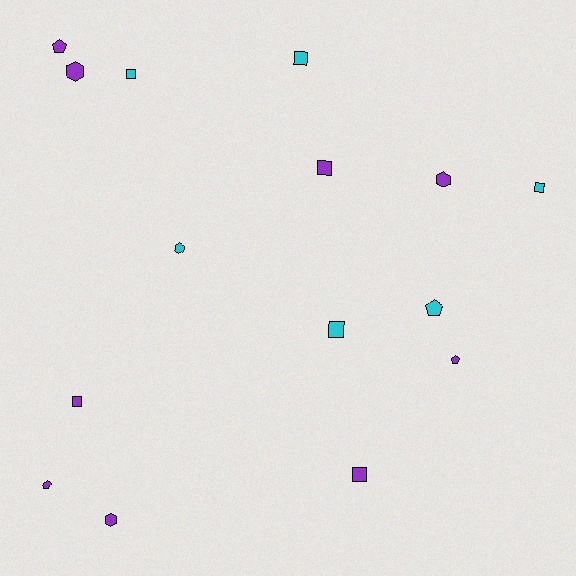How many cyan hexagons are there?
There is 1 cyan hexagon.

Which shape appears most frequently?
Square, with 7 objects.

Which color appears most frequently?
Purple, with 9 objects.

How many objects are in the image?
There are 15 objects.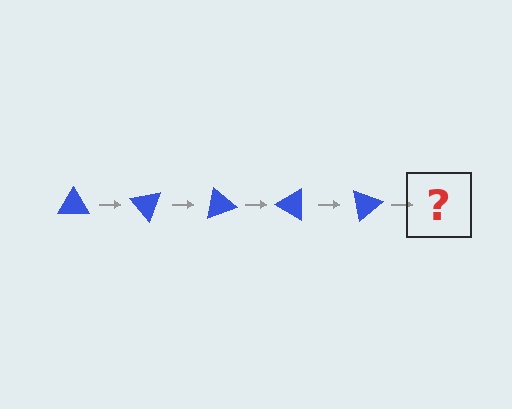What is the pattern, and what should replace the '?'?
The pattern is that the triangle rotates 50 degrees each step. The '?' should be a blue triangle rotated 250 degrees.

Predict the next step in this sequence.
The next step is a blue triangle rotated 250 degrees.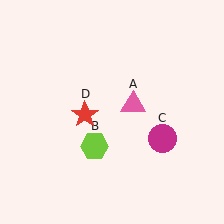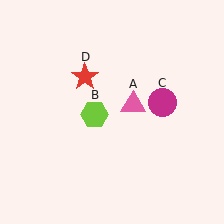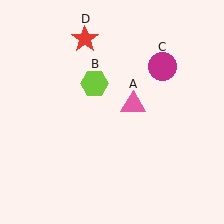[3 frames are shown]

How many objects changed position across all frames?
3 objects changed position: lime hexagon (object B), magenta circle (object C), red star (object D).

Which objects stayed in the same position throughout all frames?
Pink triangle (object A) remained stationary.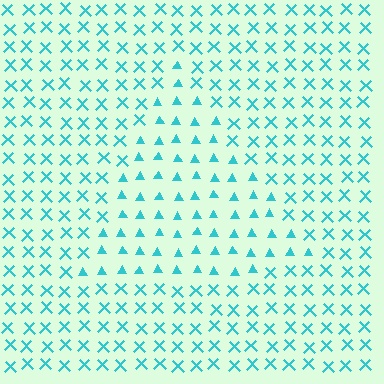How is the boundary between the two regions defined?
The boundary is defined by a change in element shape: triangles inside vs. X marks outside. All elements share the same color and spacing.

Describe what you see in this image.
The image is filled with small cyan elements arranged in a uniform grid. A triangle-shaped region contains triangles, while the surrounding area contains X marks. The boundary is defined purely by the change in element shape.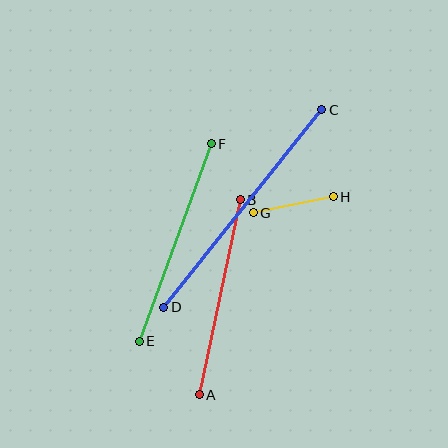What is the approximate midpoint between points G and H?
The midpoint is at approximately (293, 205) pixels.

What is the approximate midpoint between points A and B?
The midpoint is at approximately (220, 297) pixels.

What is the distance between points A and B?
The distance is approximately 199 pixels.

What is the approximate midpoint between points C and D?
The midpoint is at approximately (243, 208) pixels.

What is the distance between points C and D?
The distance is approximately 253 pixels.